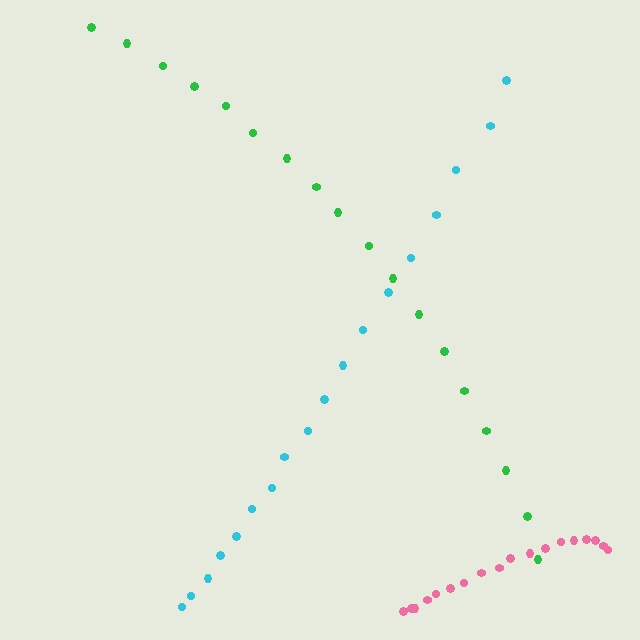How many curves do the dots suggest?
There are 3 distinct paths.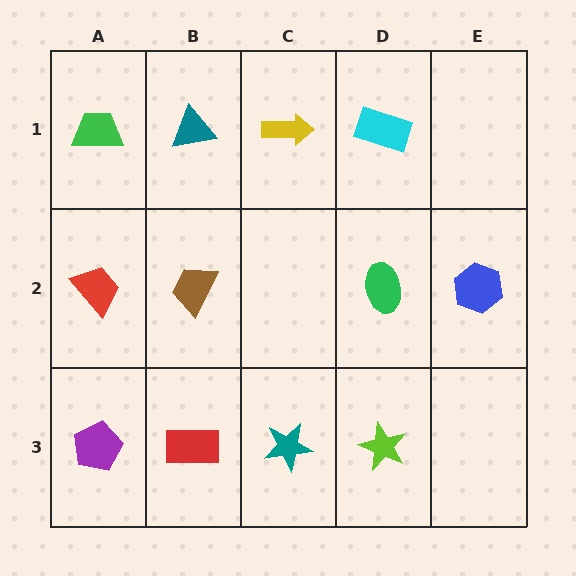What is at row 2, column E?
A blue hexagon.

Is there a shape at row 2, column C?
No, that cell is empty.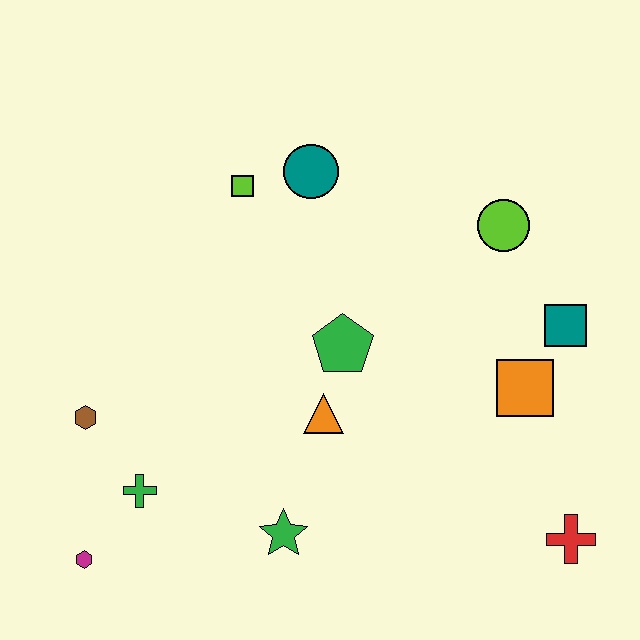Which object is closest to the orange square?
The teal square is closest to the orange square.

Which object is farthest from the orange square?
The magenta hexagon is farthest from the orange square.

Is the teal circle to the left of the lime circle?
Yes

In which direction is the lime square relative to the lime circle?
The lime square is to the left of the lime circle.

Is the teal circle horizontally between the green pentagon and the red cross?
No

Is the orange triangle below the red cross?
No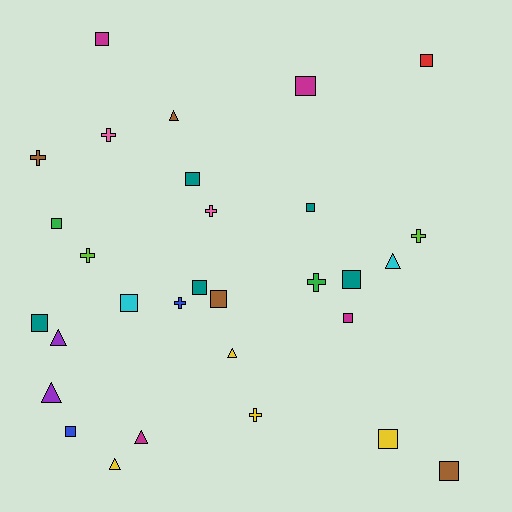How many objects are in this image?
There are 30 objects.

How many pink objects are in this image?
There are 2 pink objects.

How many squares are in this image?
There are 15 squares.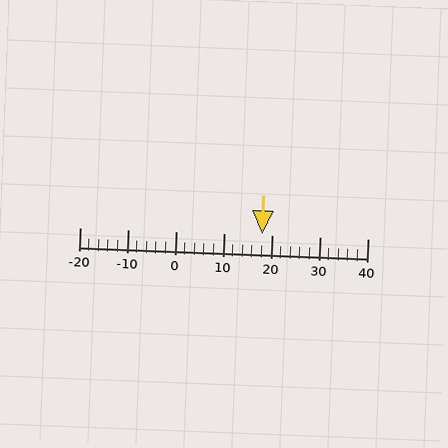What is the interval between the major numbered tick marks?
The major tick marks are spaced 10 units apart.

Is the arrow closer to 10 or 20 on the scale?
The arrow is closer to 20.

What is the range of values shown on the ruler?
The ruler shows values from -20 to 40.